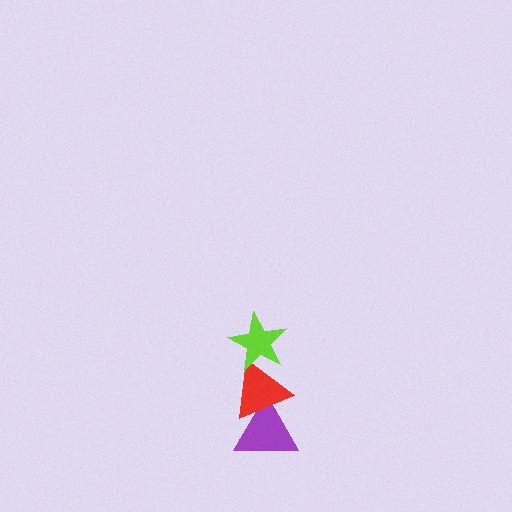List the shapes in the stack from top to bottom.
From top to bottom: the lime star, the red triangle, the purple triangle.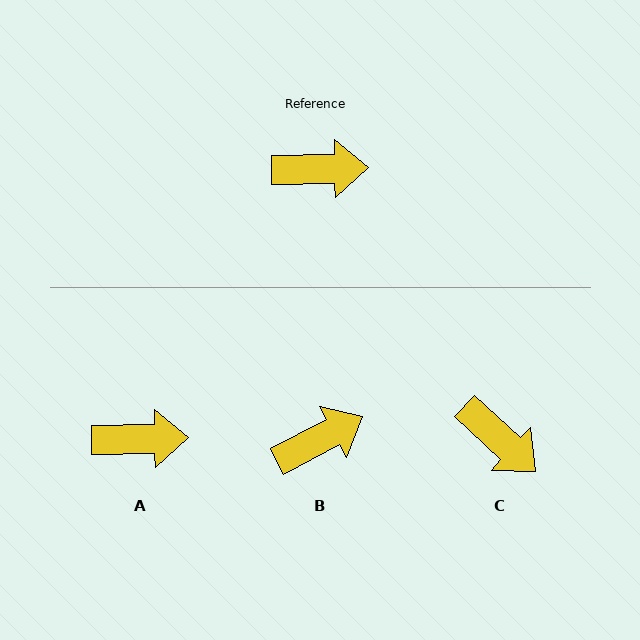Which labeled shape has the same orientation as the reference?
A.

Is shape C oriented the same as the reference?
No, it is off by about 44 degrees.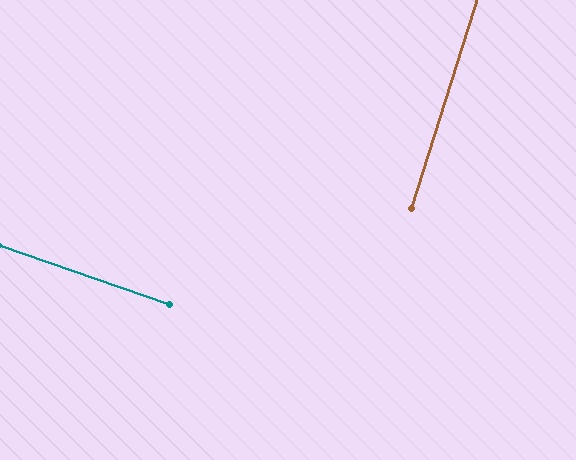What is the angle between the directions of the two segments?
Approximately 89 degrees.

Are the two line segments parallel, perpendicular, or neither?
Perpendicular — they meet at approximately 89°.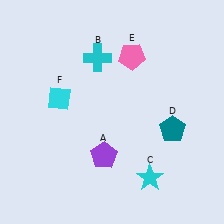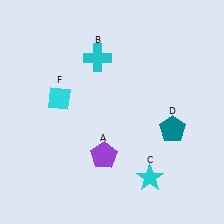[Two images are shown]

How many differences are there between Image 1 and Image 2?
There is 1 difference between the two images.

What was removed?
The pink pentagon (E) was removed in Image 2.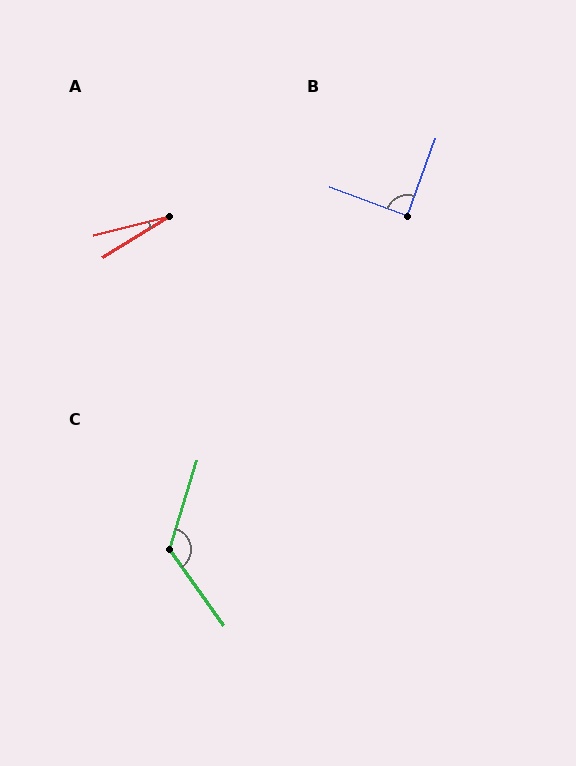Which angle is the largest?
C, at approximately 127 degrees.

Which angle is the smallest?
A, at approximately 18 degrees.